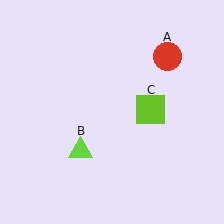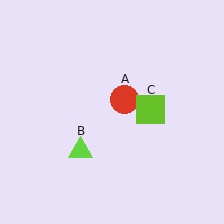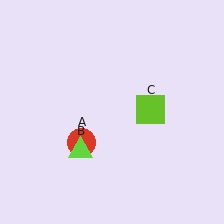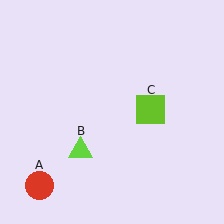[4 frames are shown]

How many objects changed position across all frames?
1 object changed position: red circle (object A).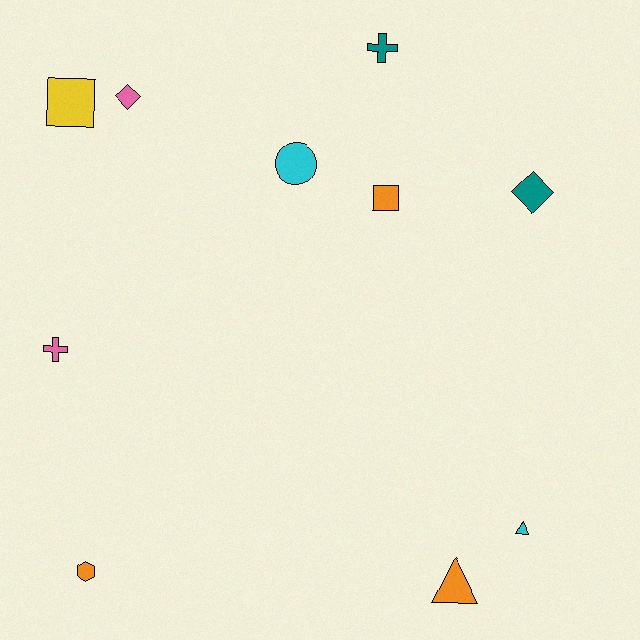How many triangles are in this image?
There are 2 triangles.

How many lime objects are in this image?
There are no lime objects.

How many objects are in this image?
There are 10 objects.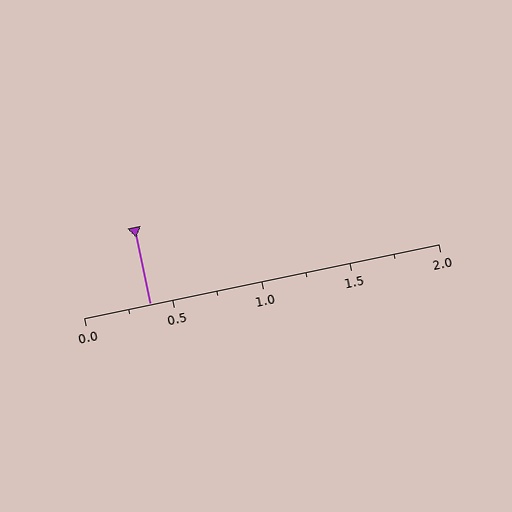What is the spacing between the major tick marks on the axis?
The major ticks are spaced 0.5 apart.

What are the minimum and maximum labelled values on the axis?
The axis runs from 0.0 to 2.0.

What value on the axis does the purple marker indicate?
The marker indicates approximately 0.38.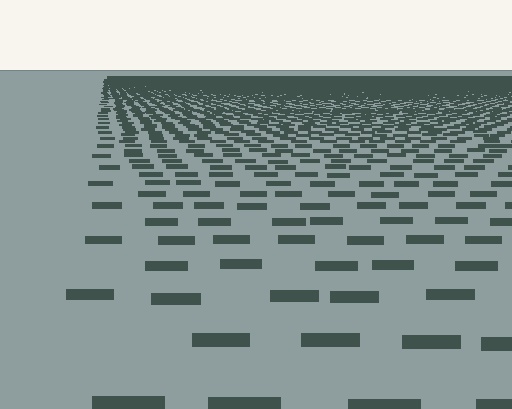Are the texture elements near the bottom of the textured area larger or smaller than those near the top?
Larger. Near the bottom, elements are closer to the viewer and appear at a bigger on-screen size.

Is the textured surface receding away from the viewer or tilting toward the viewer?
The surface is receding away from the viewer. Texture elements get smaller and denser toward the top.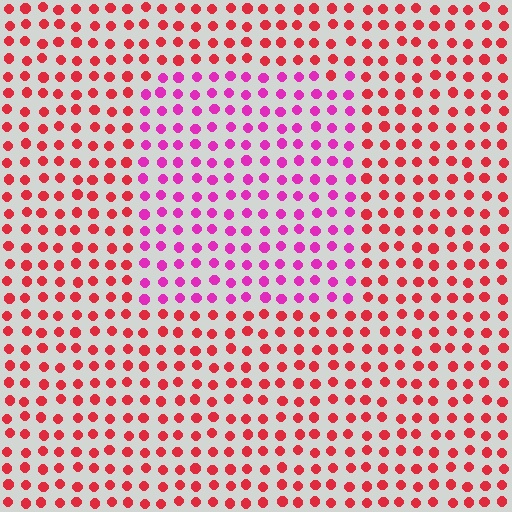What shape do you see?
I see a rectangle.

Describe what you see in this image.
The image is filled with small red elements in a uniform arrangement. A rectangle-shaped region is visible where the elements are tinted to a slightly different hue, forming a subtle color boundary.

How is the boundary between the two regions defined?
The boundary is defined purely by a slight shift in hue (about 42 degrees). Spacing, size, and orientation are identical on both sides.